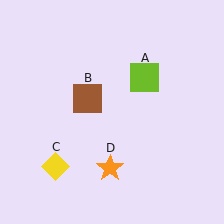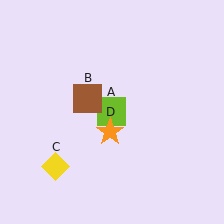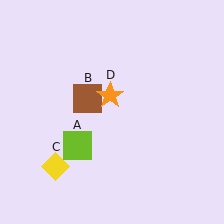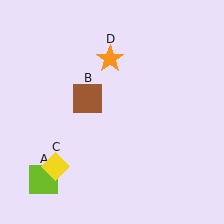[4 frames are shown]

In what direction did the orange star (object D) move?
The orange star (object D) moved up.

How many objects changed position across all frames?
2 objects changed position: lime square (object A), orange star (object D).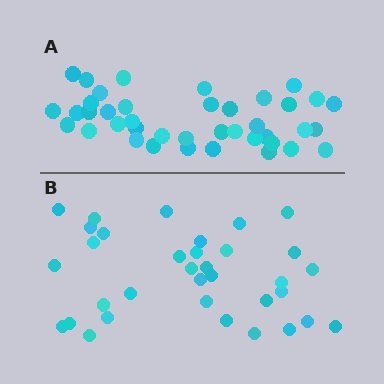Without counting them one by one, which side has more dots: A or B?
Region A (the top region) has more dots.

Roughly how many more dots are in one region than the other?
Region A has about 6 more dots than region B.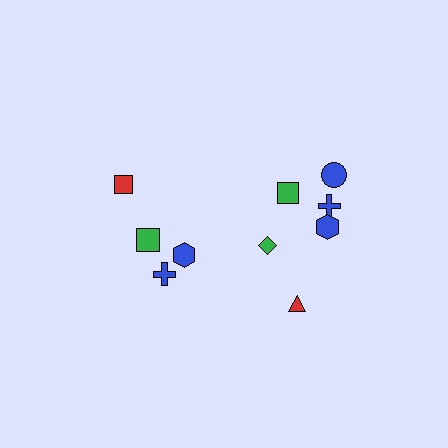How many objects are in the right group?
There are 6 objects.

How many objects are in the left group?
There are 4 objects.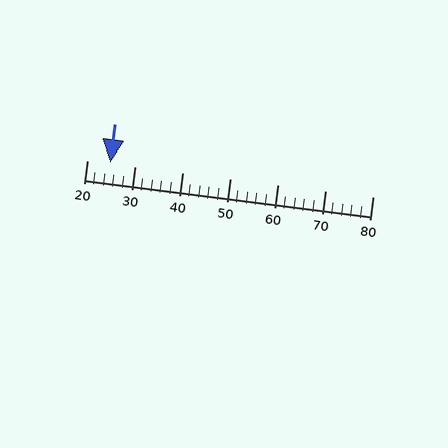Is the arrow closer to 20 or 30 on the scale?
The arrow is closer to 20.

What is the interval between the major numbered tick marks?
The major tick marks are spaced 10 units apart.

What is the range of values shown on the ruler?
The ruler shows values from 20 to 80.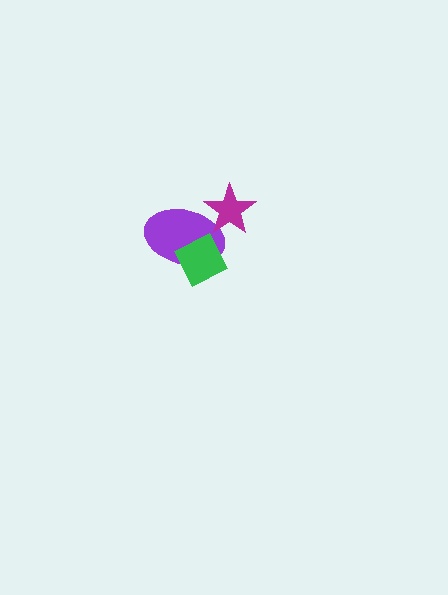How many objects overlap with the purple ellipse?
2 objects overlap with the purple ellipse.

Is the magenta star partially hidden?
No, no other shape covers it.